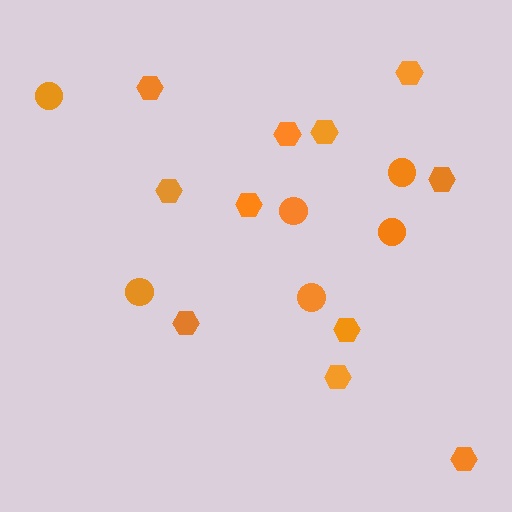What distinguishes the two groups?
There are 2 groups: one group of hexagons (11) and one group of circles (6).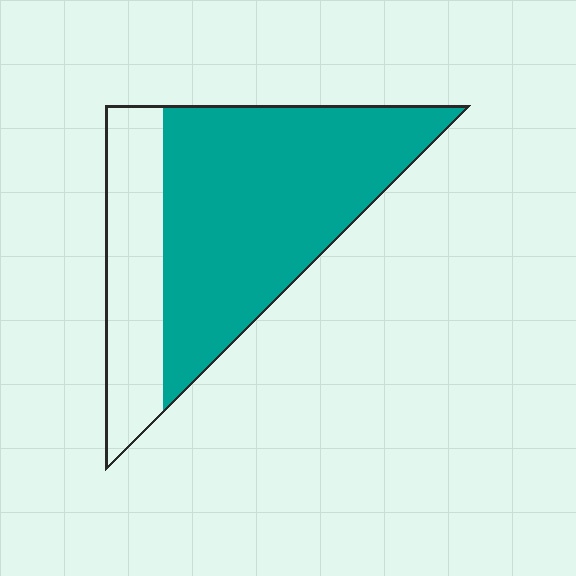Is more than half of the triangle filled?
Yes.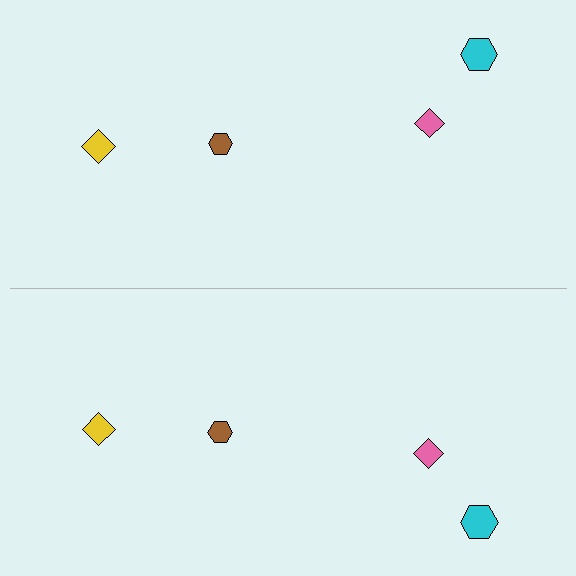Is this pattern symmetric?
Yes, this pattern has bilateral (reflection) symmetry.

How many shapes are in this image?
There are 8 shapes in this image.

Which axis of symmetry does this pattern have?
The pattern has a horizontal axis of symmetry running through the center of the image.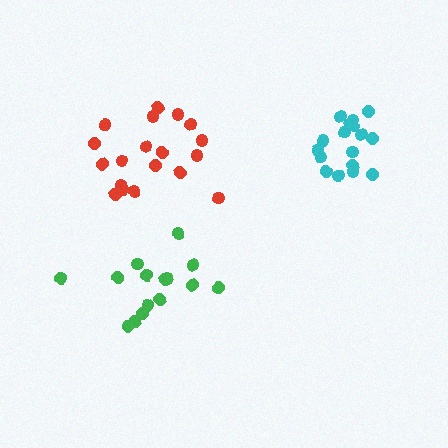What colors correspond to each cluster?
The clusters are colored: cyan, red, green.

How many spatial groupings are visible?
There are 3 spatial groupings.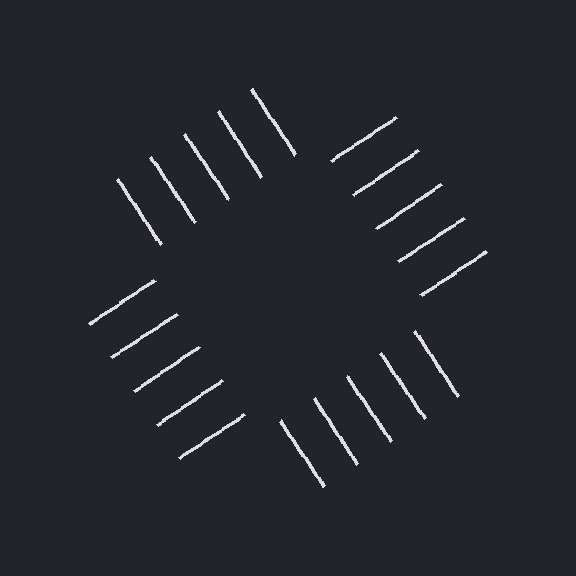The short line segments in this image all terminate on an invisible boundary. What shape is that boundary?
An illusory square — the line segments terminate on its edges but no continuous stroke is drawn.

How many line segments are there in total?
20 — 5 along each of the 4 edges.